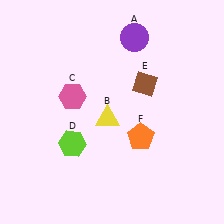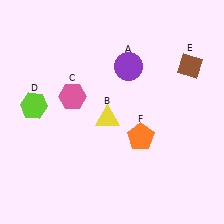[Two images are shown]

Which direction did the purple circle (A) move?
The purple circle (A) moved down.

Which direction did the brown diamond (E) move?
The brown diamond (E) moved right.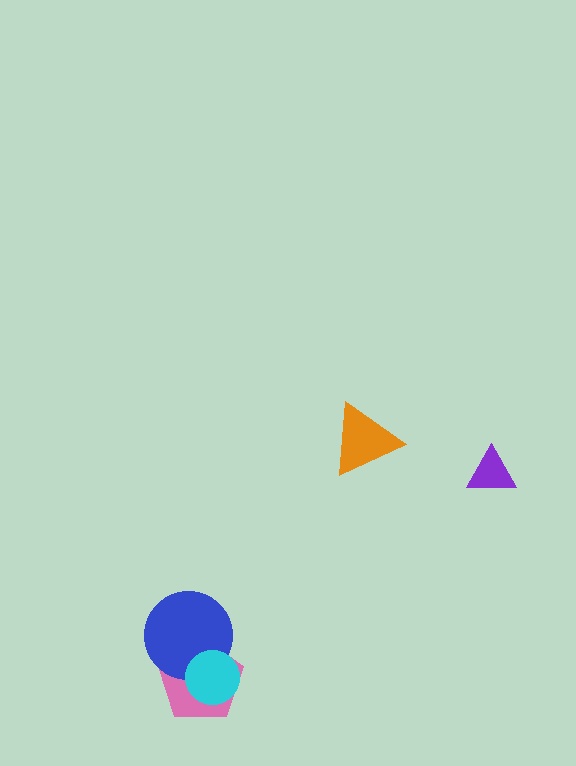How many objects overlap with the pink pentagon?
2 objects overlap with the pink pentagon.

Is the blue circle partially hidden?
Yes, it is partially covered by another shape.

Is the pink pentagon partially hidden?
Yes, it is partially covered by another shape.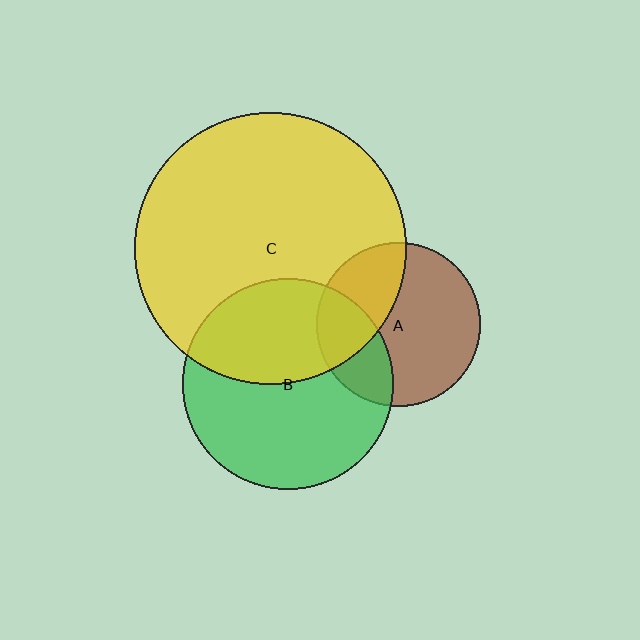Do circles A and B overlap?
Yes.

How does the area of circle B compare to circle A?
Approximately 1.7 times.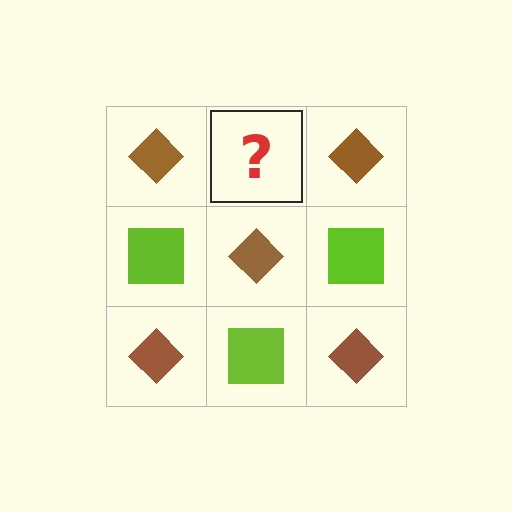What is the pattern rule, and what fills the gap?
The rule is that it alternates brown diamond and lime square in a checkerboard pattern. The gap should be filled with a lime square.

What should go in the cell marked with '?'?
The missing cell should contain a lime square.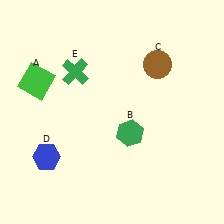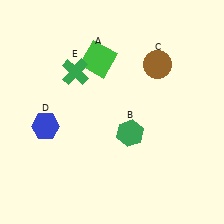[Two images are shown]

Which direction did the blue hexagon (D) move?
The blue hexagon (D) moved up.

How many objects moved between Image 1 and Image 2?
2 objects moved between the two images.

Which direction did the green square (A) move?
The green square (A) moved right.